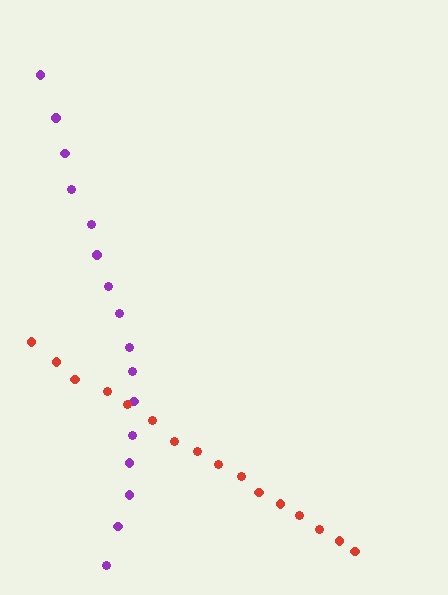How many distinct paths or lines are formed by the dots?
There are 2 distinct paths.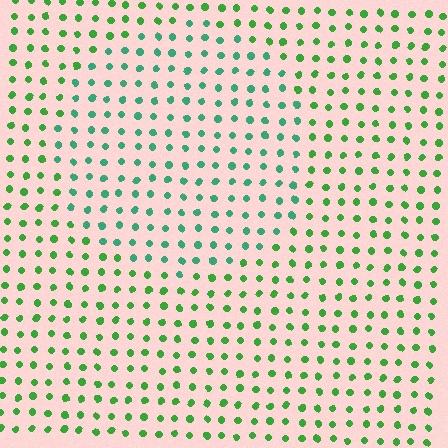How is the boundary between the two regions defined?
The boundary is defined purely by a slight shift in hue (about 35 degrees). Spacing, size, and orientation are identical on both sides.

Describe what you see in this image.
The image is filled with small green elements in a uniform arrangement. A circle-shaped region is visible where the elements are tinted to a slightly different hue, forming a subtle color boundary.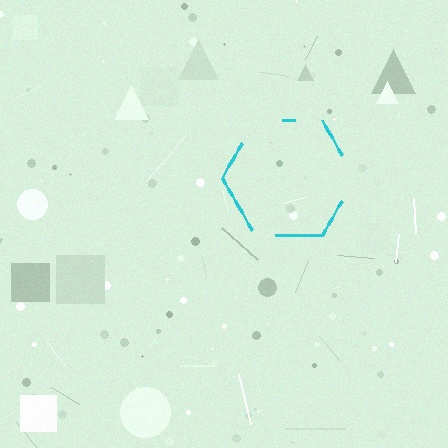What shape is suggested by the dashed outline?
The dashed outline suggests a hexagon.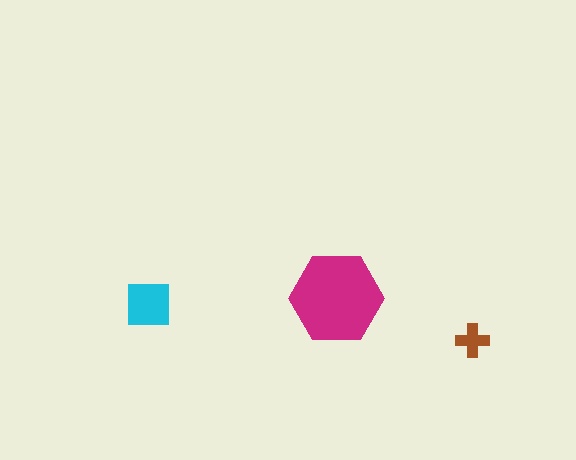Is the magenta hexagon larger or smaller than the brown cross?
Larger.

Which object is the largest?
The magenta hexagon.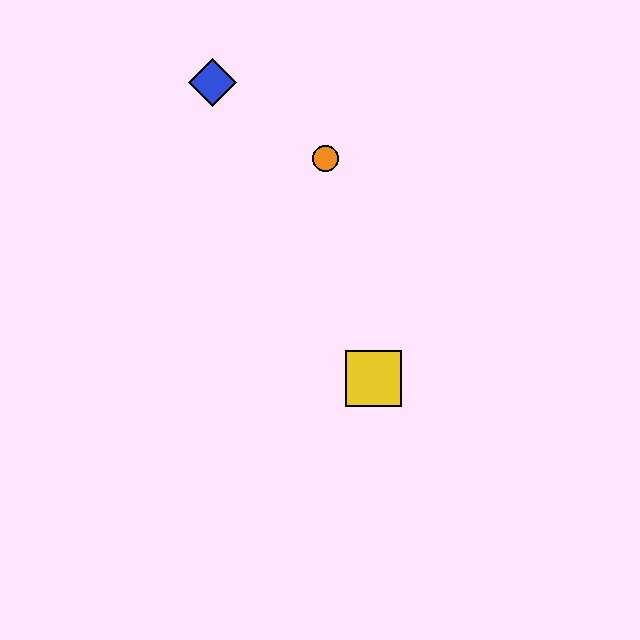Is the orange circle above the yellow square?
Yes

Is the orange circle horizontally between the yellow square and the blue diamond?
Yes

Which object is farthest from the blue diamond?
The yellow square is farthest from the blue diamond.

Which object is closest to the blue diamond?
The orange circle is closest to the blue diamond.